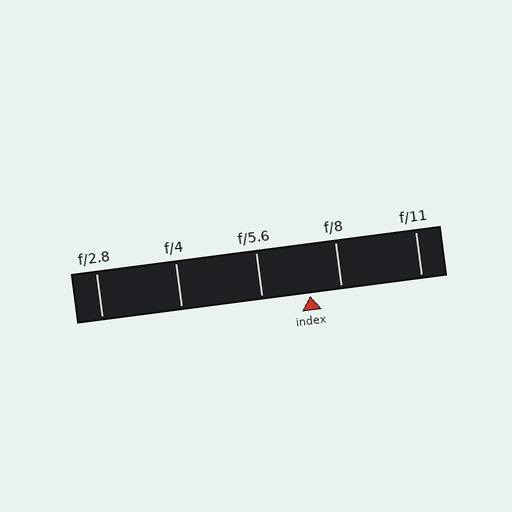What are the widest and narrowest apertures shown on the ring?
The widest aperture shown is f/2.8 and the narrowest is f/11.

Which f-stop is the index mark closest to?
The index mark is closest to f/8.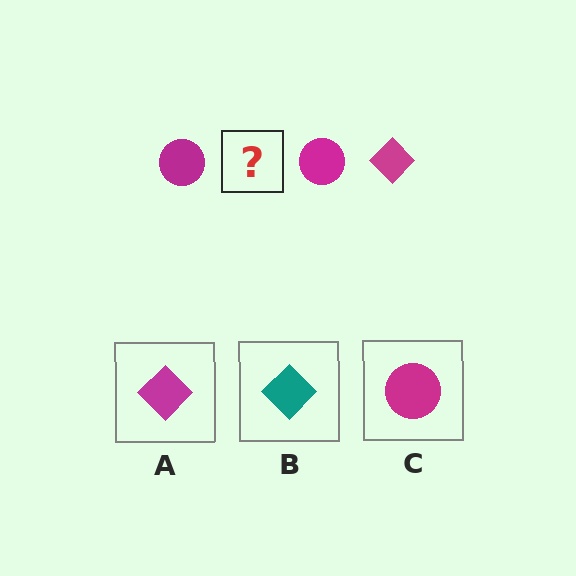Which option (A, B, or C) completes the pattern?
A.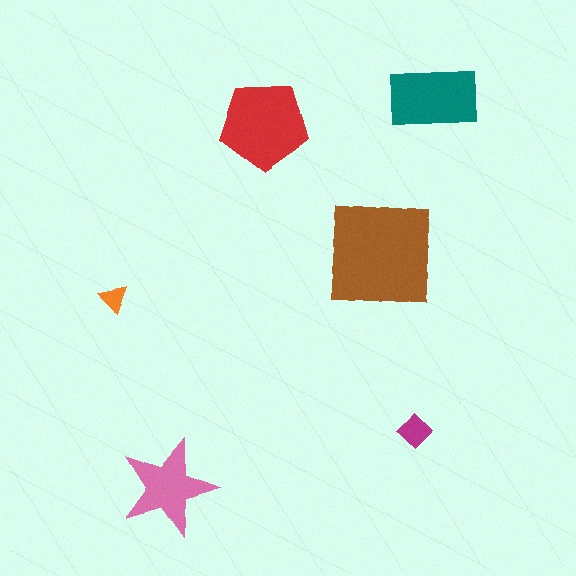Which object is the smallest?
The orange triangle.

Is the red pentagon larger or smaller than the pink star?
Larger.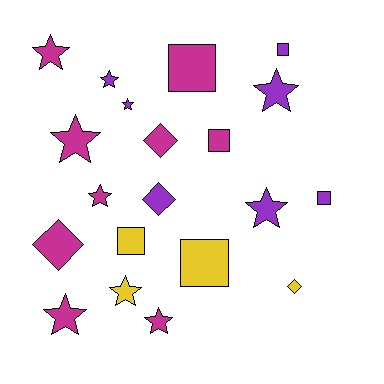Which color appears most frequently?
Magenta, with 9 objects.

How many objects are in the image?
There are 20 objects.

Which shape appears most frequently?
Star, with 10 objects.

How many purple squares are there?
There are 2 purple squares.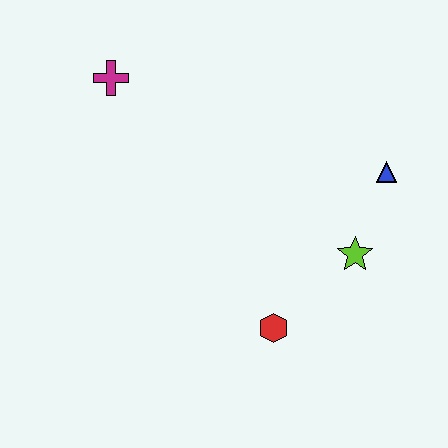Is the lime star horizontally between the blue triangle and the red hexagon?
Yes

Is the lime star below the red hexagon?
No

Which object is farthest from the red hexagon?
The magenta cross is farthest from the red hexagon.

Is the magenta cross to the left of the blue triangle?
Yes